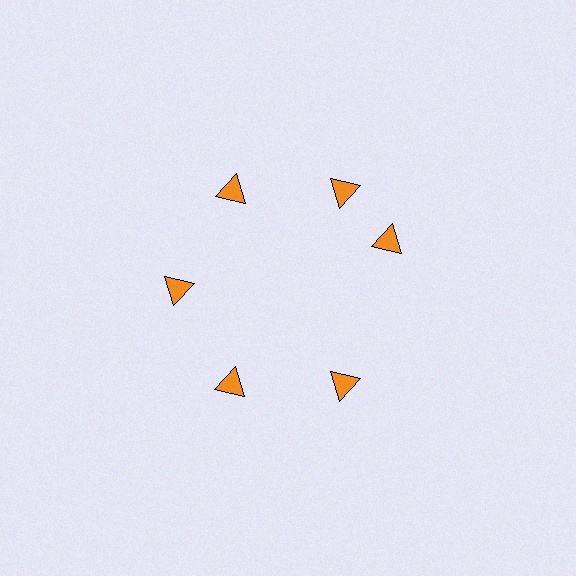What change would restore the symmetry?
The symmetry would be restored by rotating it back into even spacing with its neighbors so that all 6 triangles sit at equal angles and equal distance from the center.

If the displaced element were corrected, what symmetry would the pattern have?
It would have 6-fold rotational symmetry — the pattern would map onto itself every 60 degrees.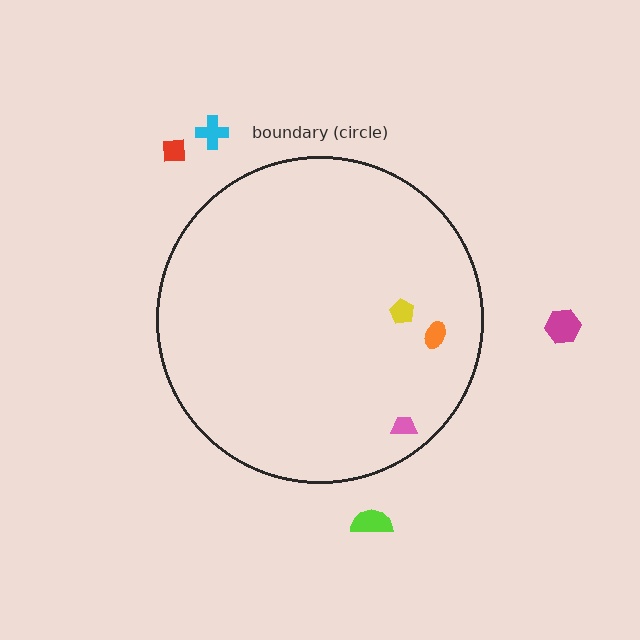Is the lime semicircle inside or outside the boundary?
Outside.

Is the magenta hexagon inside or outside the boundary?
Outside.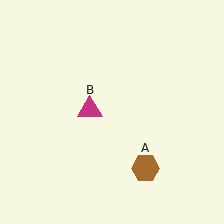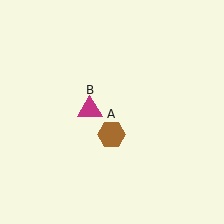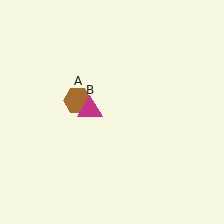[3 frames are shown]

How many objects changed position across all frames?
1 object changed position: brown hexagon (object A).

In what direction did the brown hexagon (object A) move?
The brown hexagon (object A) moved up and to the left.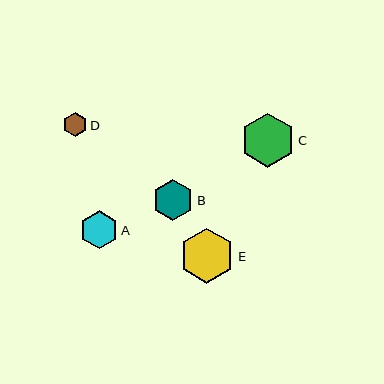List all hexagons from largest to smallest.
From largest to smallest: E, C, B, A, D.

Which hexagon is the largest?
Hexagon E is the largest with a size of approximately 55 pixels.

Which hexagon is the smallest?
Hexagon D is the smallest with a size of approximately 24 pixels.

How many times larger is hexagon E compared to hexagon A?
Hexagon E is approximately 1.4 times the size of hexagon A.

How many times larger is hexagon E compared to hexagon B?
Hexagon E is approximately 1.3 times the size of hexagon B.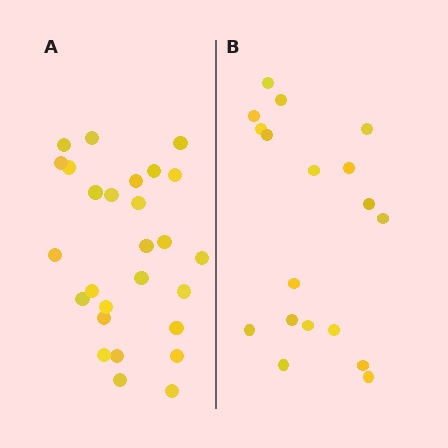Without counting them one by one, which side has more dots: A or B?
Region A (the left region) has more dots.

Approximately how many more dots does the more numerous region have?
Region A has roughly 8 or so more dots than region B.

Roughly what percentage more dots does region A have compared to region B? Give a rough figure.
About 50% more.